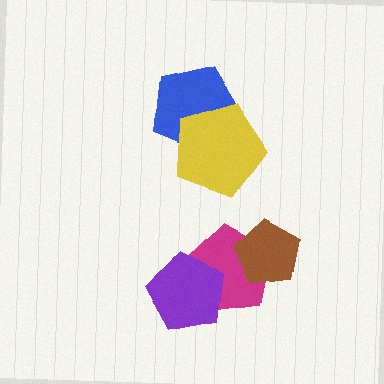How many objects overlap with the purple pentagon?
1 object overlaps with the purple pentagon.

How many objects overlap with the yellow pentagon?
1 object overlaps with the yellow pentagon.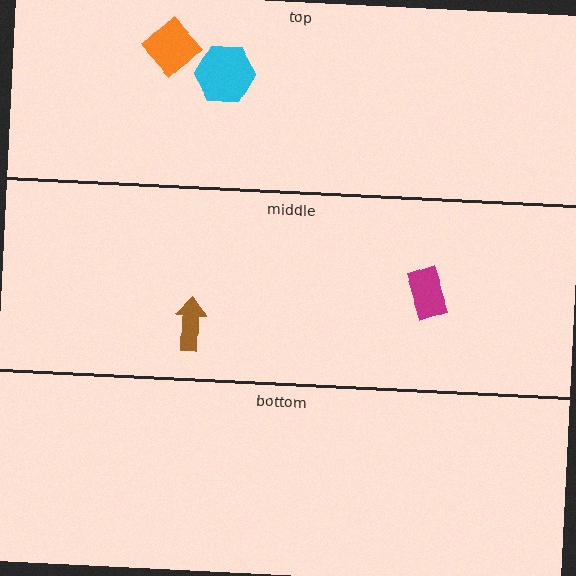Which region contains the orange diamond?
The top region.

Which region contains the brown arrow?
The middle region.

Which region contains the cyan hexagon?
The top region.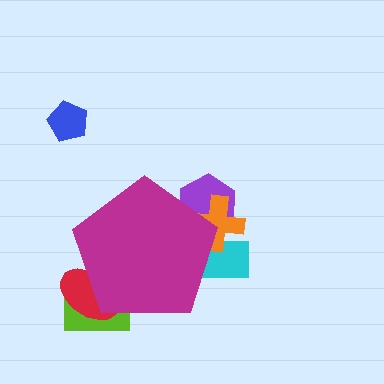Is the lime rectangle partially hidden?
Yes, the lime rectangle is partially hidden behind the magenta pentagon.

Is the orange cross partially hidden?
Yes, the orange cross is partially hidden behind the magenta pentagon.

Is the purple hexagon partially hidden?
Yes, the purple hexagon is partially hidden behind the magenta pentagon.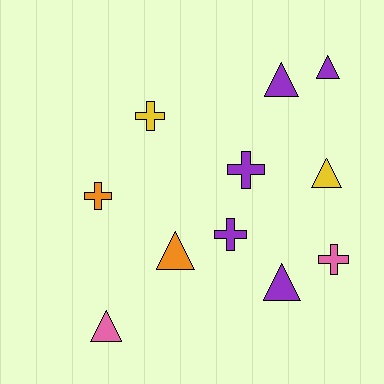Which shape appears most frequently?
Triangle, with 6 objects.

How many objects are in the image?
There are 11 objects.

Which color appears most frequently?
Purple, with 5 objects.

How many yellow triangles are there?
There is 1 yellow triangle.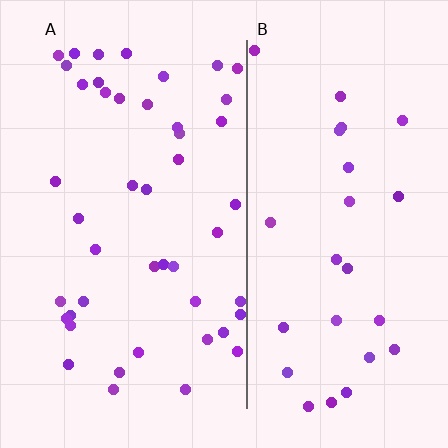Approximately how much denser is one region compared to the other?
Approximately 1.7× — region A over region B.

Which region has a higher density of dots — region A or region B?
A (the left).